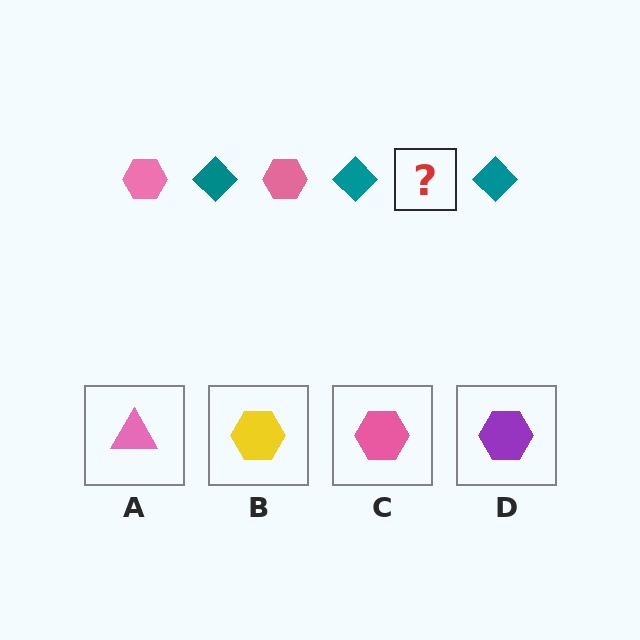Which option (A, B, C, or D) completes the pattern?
C.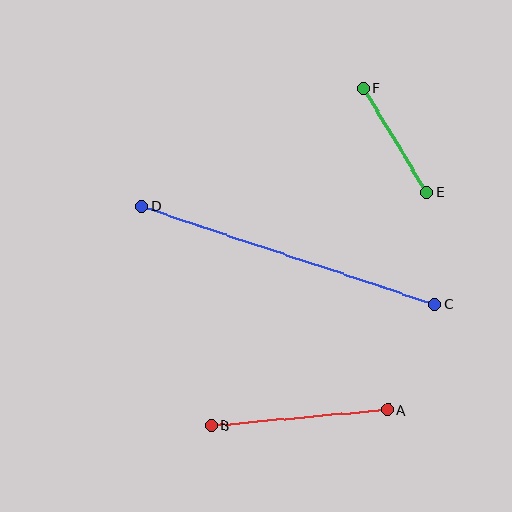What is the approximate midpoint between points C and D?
The midpoint is at approximately (288, 255) pixels.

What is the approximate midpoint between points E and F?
The midpoint is at approximately (395, 140) pixels.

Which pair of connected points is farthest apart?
Points C and D are farthest apart.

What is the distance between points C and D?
The distance is approximately 310 pixels.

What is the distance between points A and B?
The distance is approximately 177 pixels.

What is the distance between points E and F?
The distance is approximately 122 pixels.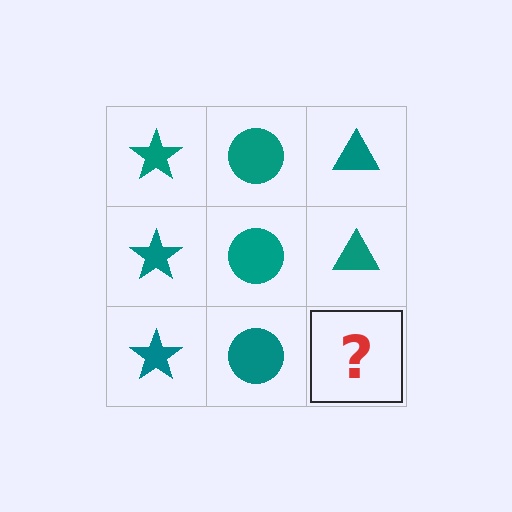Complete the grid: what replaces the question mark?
The question mark should be replaced with a teal triangle.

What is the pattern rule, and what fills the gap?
The rule is that each column has a consistent shape. The gap should be filled with a teal triangle.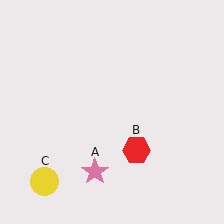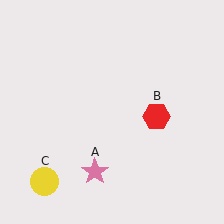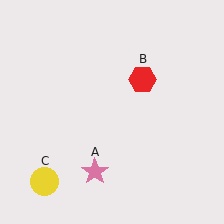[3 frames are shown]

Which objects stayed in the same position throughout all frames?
Pink star (object A) and yellow circle (object C) remained stationary.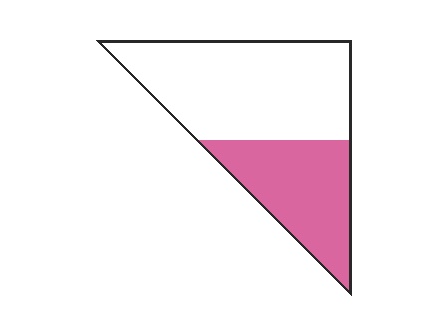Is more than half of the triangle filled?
No.